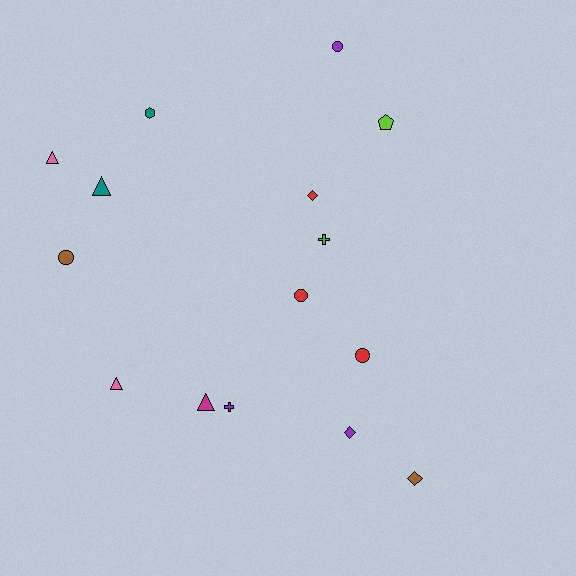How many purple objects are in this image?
There are 3 purple objects.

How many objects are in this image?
There are 15 objects.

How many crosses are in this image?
There are 2 crosses.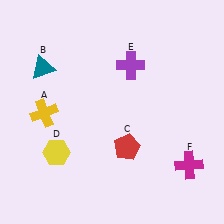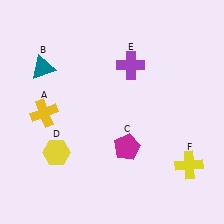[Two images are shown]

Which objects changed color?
C changed from red to magenta. F changed from magenta to yellow.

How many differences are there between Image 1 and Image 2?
There are 2 differences between the two images.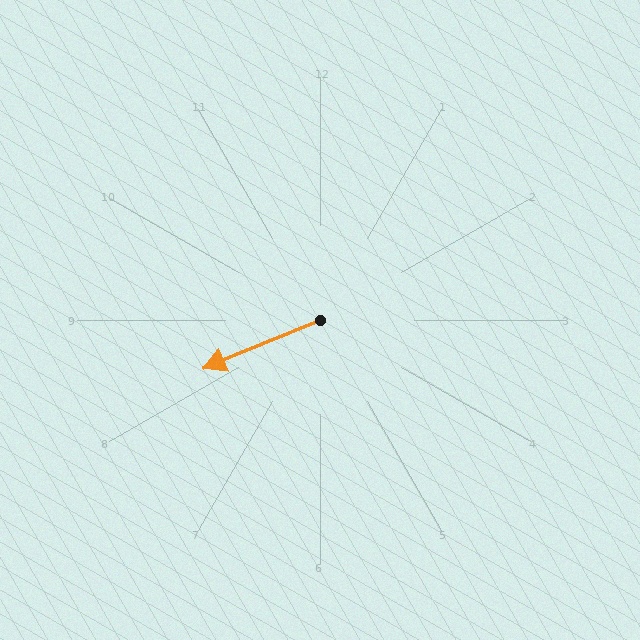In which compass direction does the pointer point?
Southwest.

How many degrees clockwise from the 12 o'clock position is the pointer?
Approximately 247 degrees.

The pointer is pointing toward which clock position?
Roughly 8 o'clock.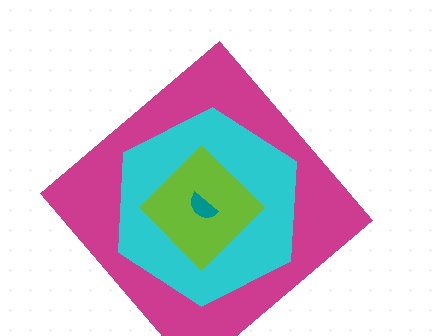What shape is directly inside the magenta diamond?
The cyan hexagon.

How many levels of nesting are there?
4.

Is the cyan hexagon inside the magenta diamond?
Yes.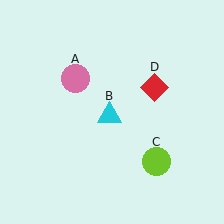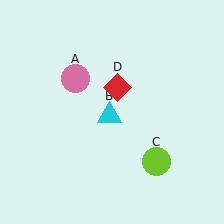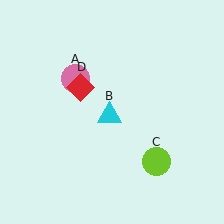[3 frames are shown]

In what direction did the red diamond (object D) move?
The red diamond (object D) moved left.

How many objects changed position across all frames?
1 object changed position: red diamond (object D).